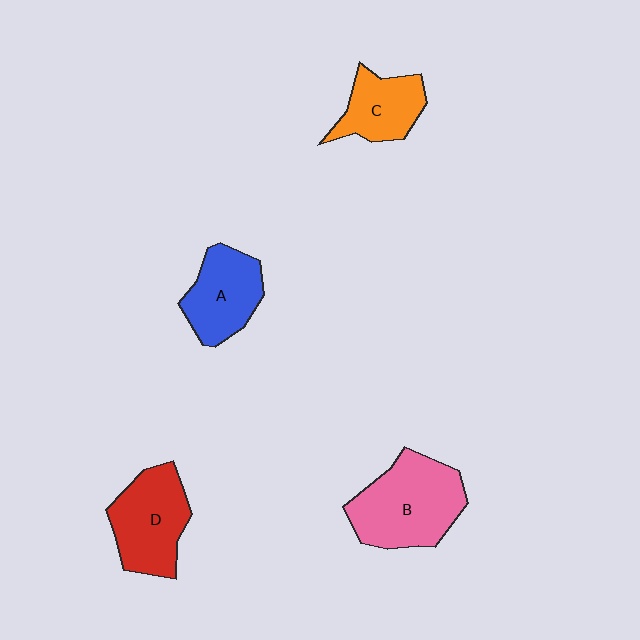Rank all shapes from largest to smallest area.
From largest to smallest: B (pink), D (red), A (blue), C (orange).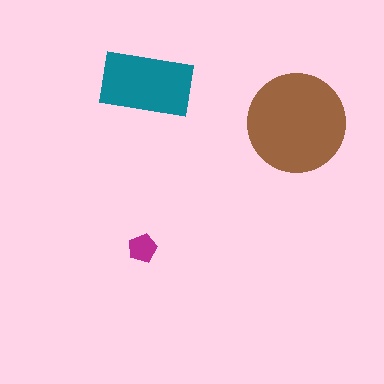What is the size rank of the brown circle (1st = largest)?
1st.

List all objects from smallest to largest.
The magenta pentagon, the teal rectangle, the brown circle.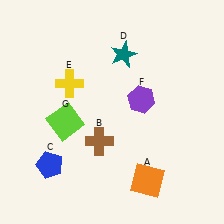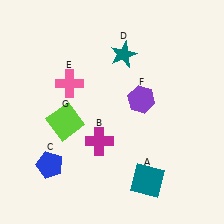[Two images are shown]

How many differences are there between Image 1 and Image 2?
There are 3 differences between the two images.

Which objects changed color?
A changed from orange to teal. B changed from brown to magenta. E changed from yellow to pink.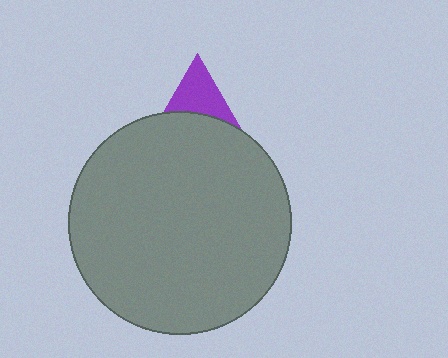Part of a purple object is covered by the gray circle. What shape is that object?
It is a triangle.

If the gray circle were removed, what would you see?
You would see the complete purple triangle.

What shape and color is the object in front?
The object in front is a gray circle.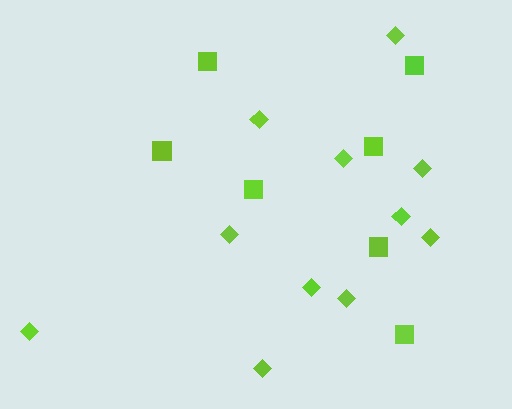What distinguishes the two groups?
There are 2 groups: one group of squares (7) and one group of diamonds (11).